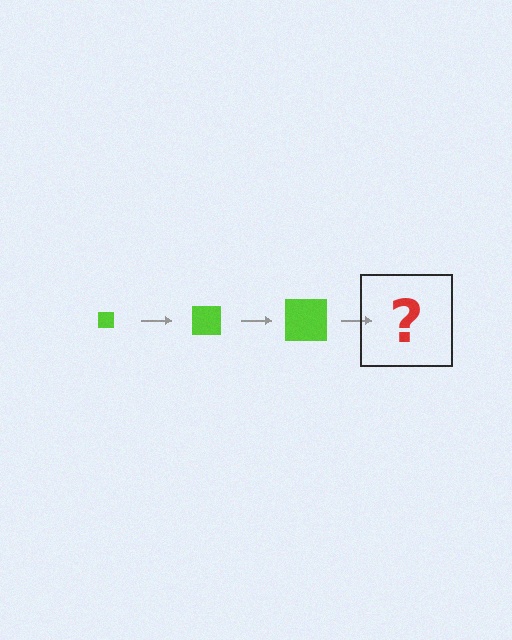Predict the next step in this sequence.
The next step is a lime square, larger than the previous one.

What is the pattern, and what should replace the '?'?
The pattern is that the square gets progressively larger each step. The '?' should be a lime square, larger than the previous one.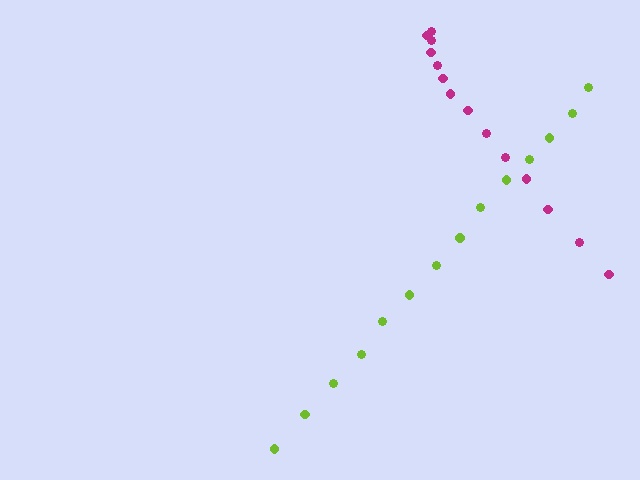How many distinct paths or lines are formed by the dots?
There are 2 distinct paths.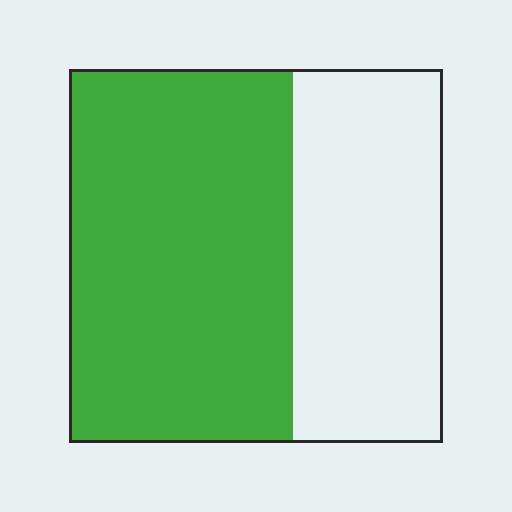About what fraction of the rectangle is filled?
About three fifths (3/5).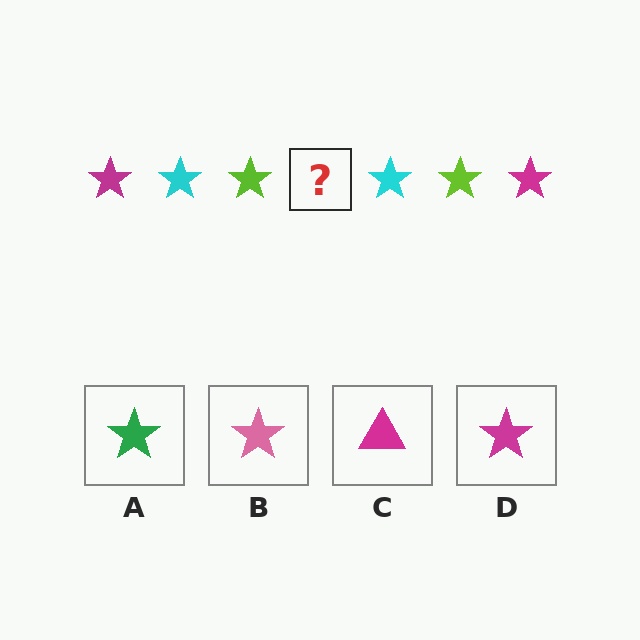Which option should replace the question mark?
Option D.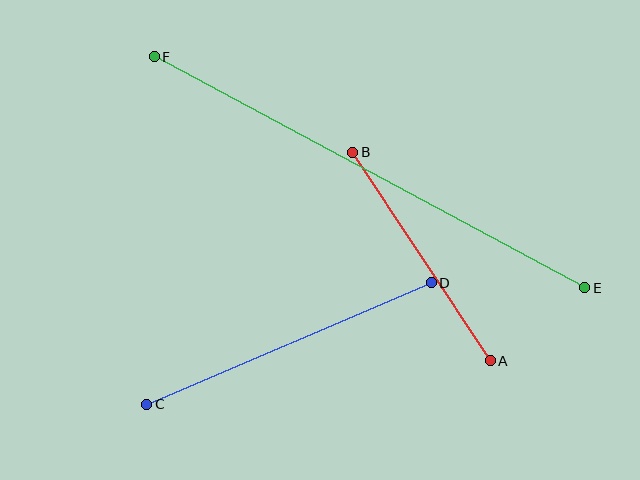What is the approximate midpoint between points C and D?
The midpoint is at approximately (289, 343) pixels.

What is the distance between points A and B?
The distance is approximately 250 pixels.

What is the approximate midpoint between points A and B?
The midpoint is at approximately (422, 256) pixels.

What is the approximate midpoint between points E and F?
The midpoint is at approximately (370, 172) pixels.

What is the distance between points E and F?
The distance is approximately 489 pixels.